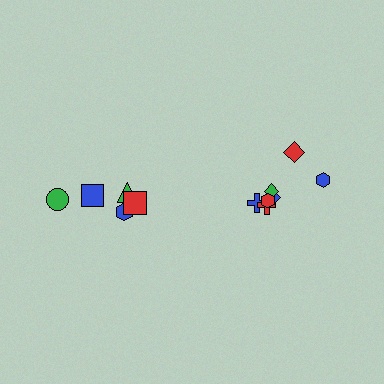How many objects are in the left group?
There are 5 objects.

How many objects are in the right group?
There are 7 objects.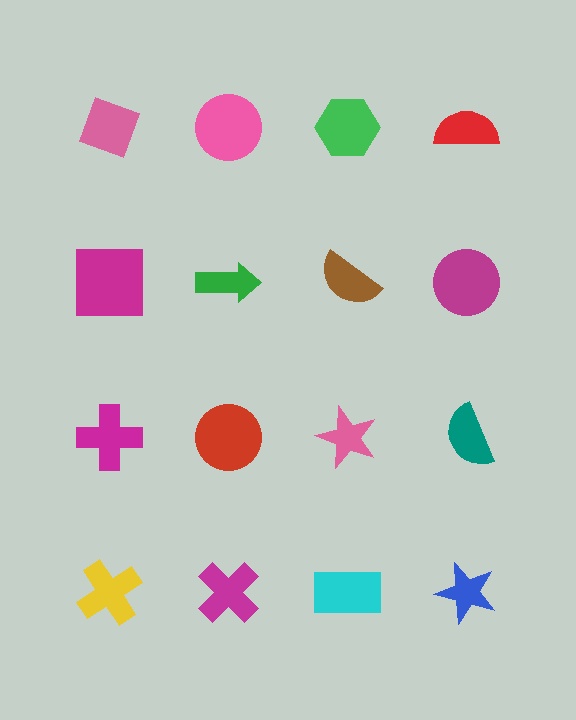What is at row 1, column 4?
A red semicircle.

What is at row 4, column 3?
A cyan rectangle.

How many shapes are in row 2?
4 shapes.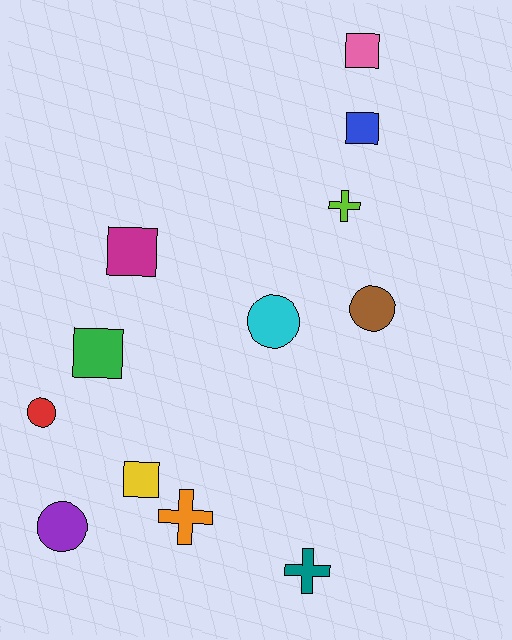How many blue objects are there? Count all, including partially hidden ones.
There is 1 blue object.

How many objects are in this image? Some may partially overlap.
There are 12 objects.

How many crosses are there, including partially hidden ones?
There are 3 crosses.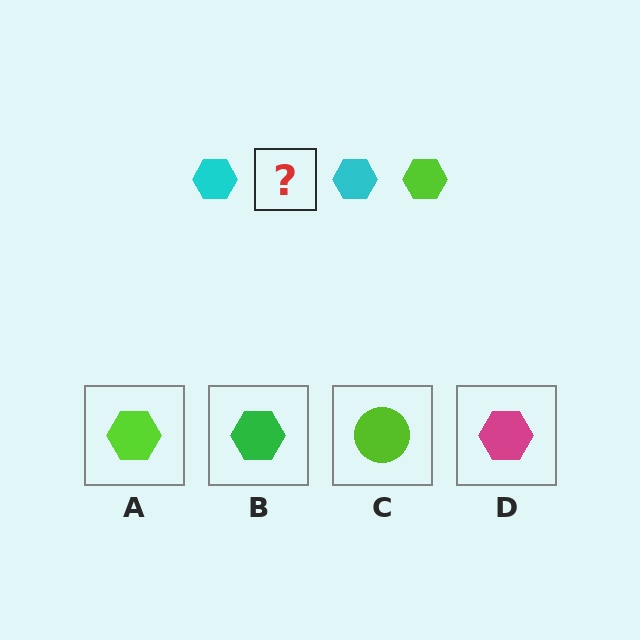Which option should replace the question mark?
Option A.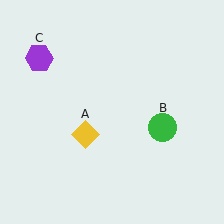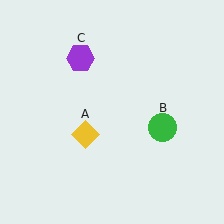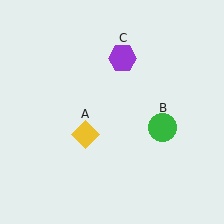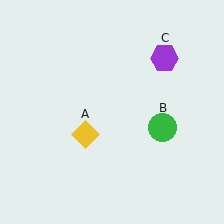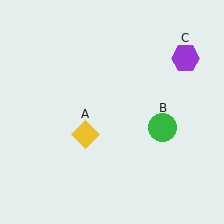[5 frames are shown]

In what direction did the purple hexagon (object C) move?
The purple hexagon (object C) moved right.